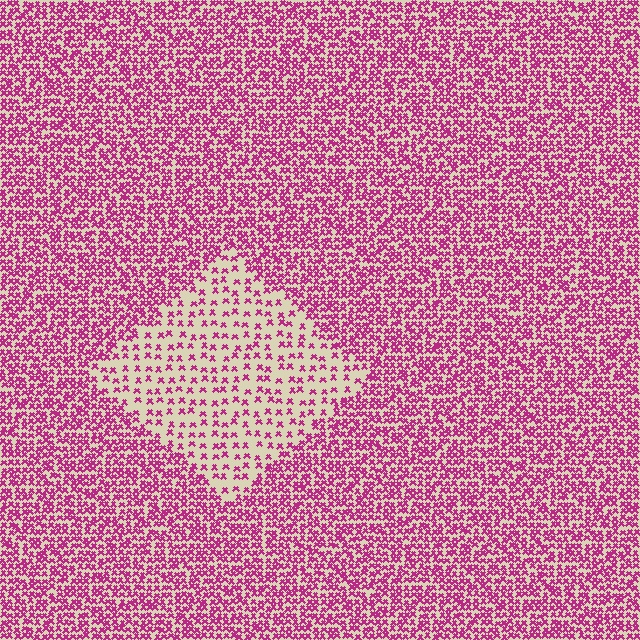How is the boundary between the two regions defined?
The boundary is defined by a change in element density (approximately 2.5x ratio). All elements are the same color, size, and shape.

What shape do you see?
I see a diamond.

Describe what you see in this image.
The image contains small magenta elements arranged at two different densities. A diamond-shaped region is visible where the elements are less densely packed than the surrounding area.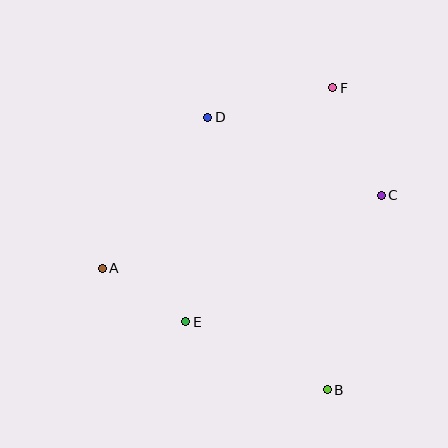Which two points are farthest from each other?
Points B and F are farthest from each other.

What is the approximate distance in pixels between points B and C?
The distance between B and C is approximately 202 pixels.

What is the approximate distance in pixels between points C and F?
The distance between C and F is approximately 118 pixels.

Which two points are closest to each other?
Points A and E are closest to each other.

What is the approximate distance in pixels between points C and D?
The distance between C and D is approximately 190 pixels.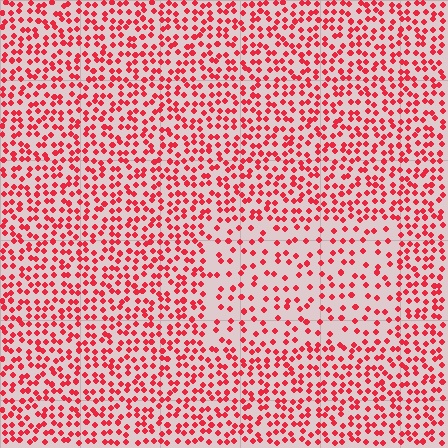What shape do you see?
I see a rectangle.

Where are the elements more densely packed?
The elements are more densely packed outside the rectangle boundary.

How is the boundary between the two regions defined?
The boundary is defined by a change in element density (approximately 1.9x ratio). All elements are the same color, size, and shape.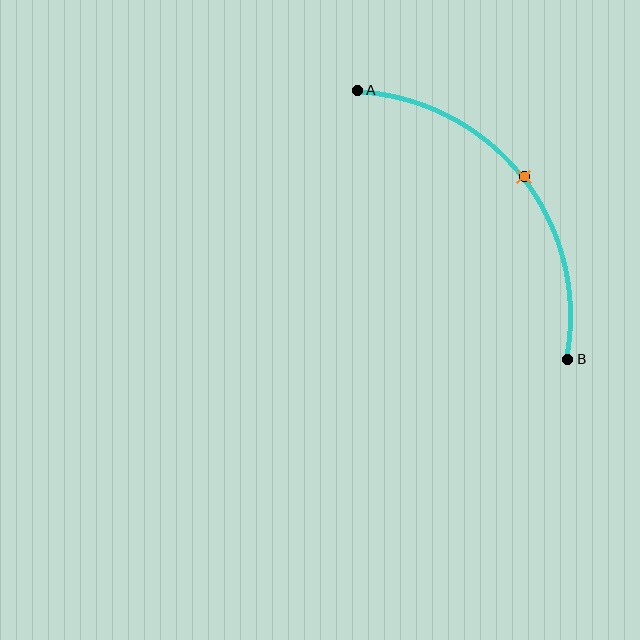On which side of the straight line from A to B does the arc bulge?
The arc bulges above and to the right of the straight line connecting A and B.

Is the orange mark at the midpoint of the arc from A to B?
Yes. The orange mark lies on the arc at equal arc-length from both A and B — it is the arc midpoint.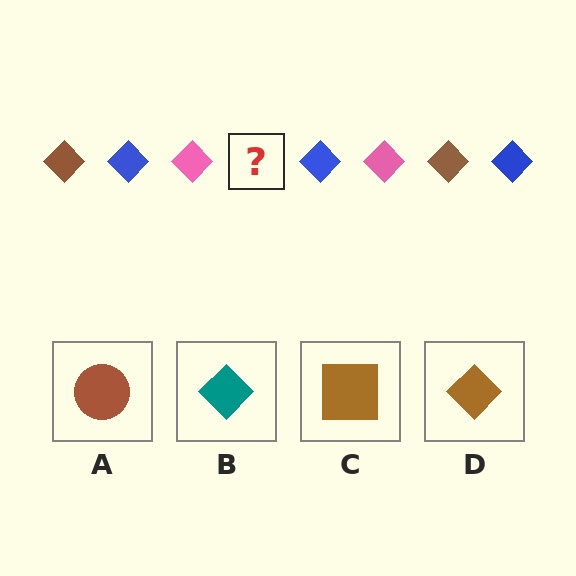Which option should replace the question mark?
Option D.